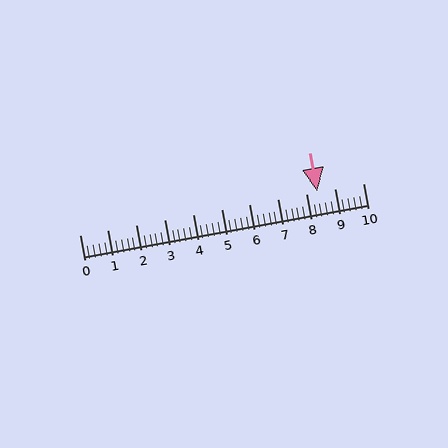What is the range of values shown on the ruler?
The ruler shows values from 0 to 10.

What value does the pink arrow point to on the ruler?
The pink arrow points to approximately 8.4.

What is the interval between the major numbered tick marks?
The major tick marks are spaced 1 units apart.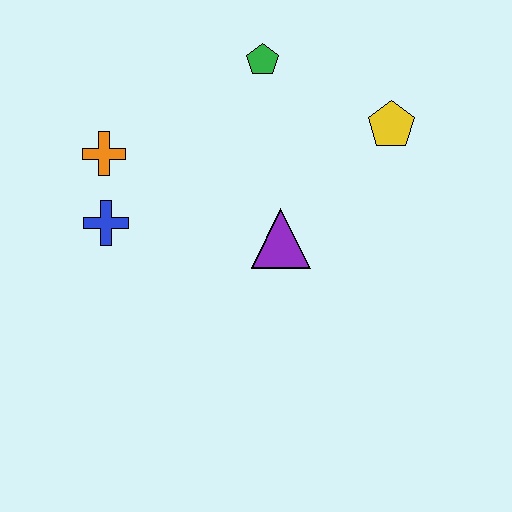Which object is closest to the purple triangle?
The yellow pentagon is closest to the purple triangle.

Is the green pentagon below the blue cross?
No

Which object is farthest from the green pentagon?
The blue cross is farthest from the green pentagon.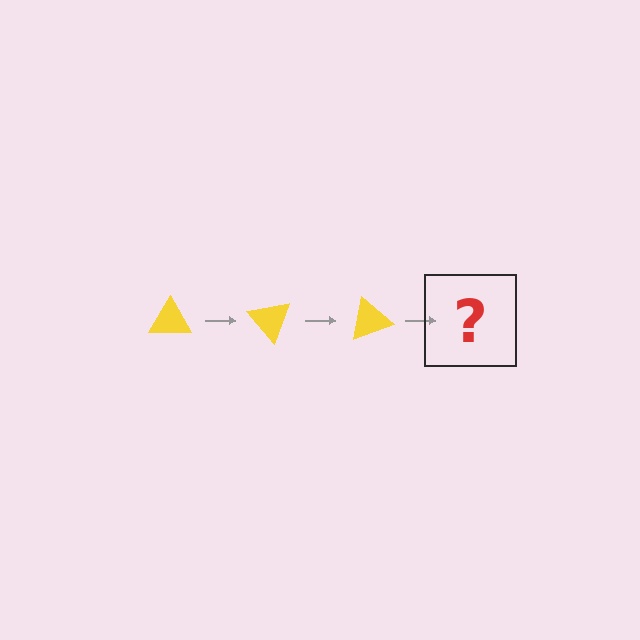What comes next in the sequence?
The next element should be a yellow triangle rotated 150 degrees.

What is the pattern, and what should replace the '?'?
The pattern is that the triangle rotates 50 degrees each step. The '?' should be a yellow triangle rotated 150 degrees.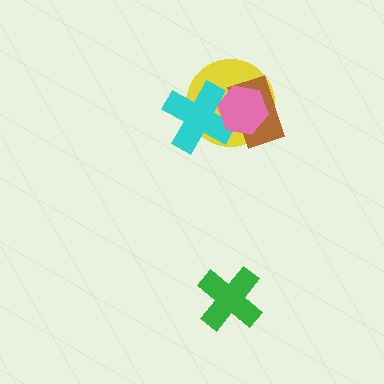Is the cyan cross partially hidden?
Yes, it is partially covered by another shape.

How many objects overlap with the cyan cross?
3 objects overlap with the cyan cross.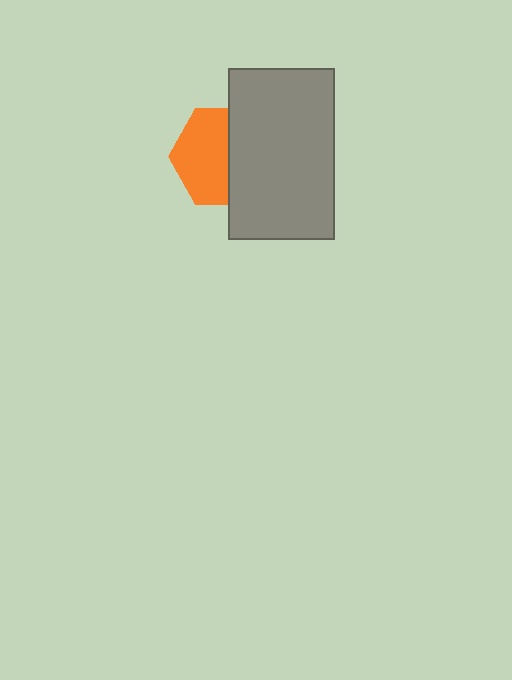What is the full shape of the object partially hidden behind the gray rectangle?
The partially hidden object is an orange hexagon.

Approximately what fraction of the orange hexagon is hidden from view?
Roughly 45% of the orange hexagon is hidden behind the gray rectangle.